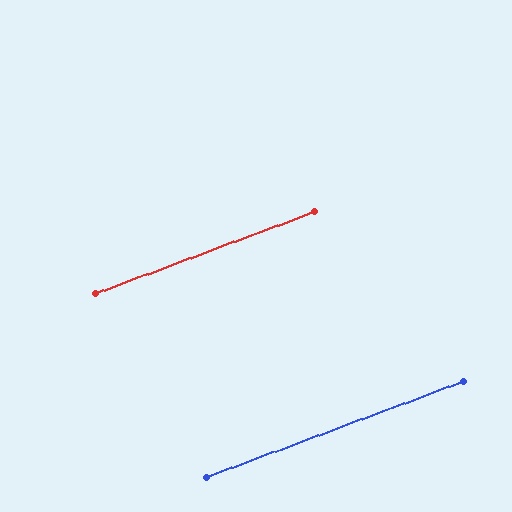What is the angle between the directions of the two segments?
Approximately 0 degrees.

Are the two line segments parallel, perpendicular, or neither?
Parallel — their directions differ by only 0.1°.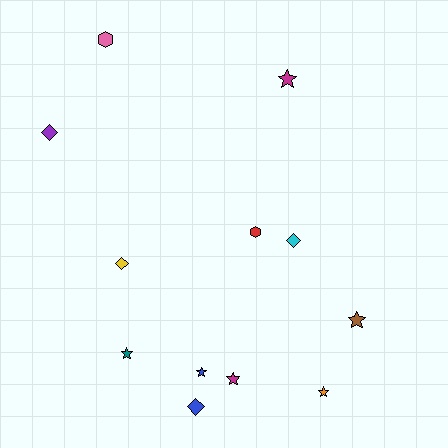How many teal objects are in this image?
There is 1 teal object.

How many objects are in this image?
There are 12 objects.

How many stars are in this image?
There are 6 stars.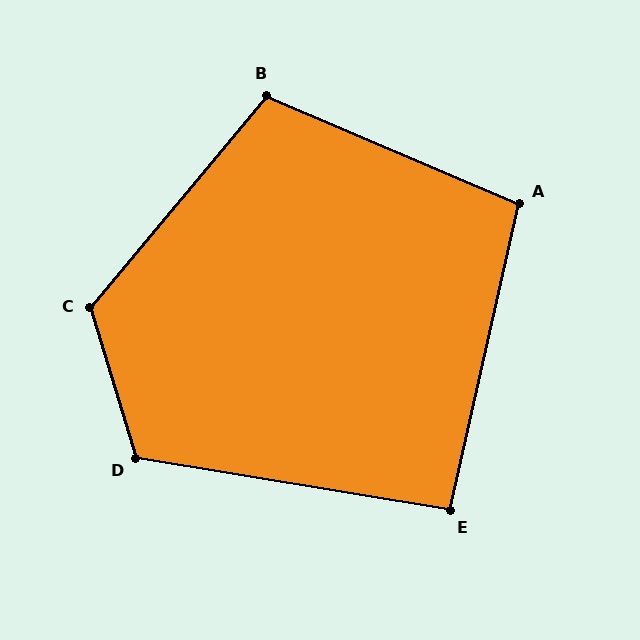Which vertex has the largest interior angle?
C, at approximately 123 degrees.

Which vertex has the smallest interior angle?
E, at approximately 93 degrees.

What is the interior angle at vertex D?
Approximately 116 degrees (obtuse).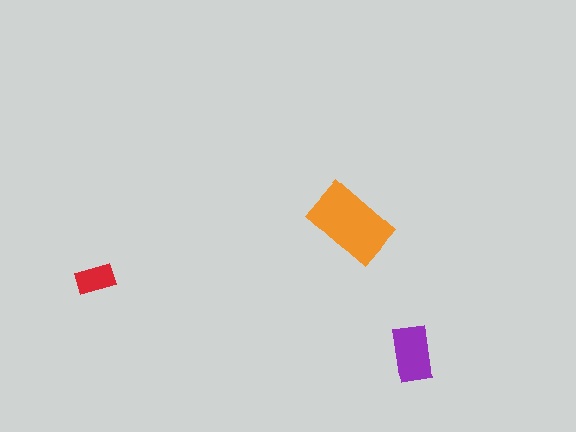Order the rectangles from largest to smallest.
the orange one, the purple one, the red one.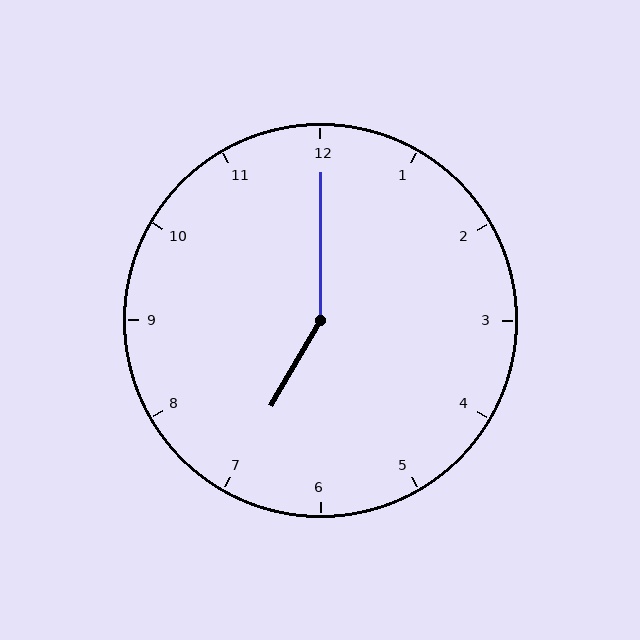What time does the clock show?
7:00.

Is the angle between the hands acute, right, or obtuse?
It is obtuse.